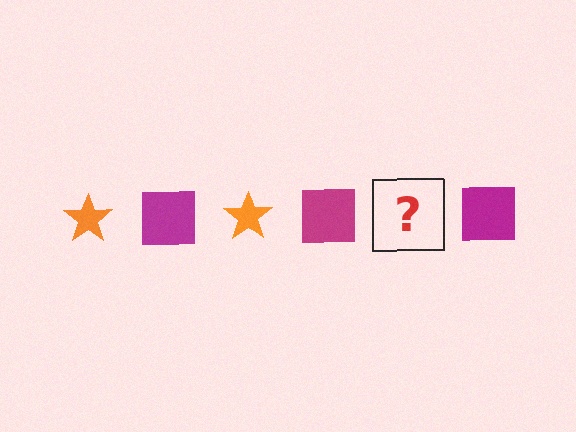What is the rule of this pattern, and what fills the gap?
The rule is that the pattern alternates between orange star and magenta square. The gap should be filled with an orange star.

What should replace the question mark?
The question mark should be replaced with an orange star.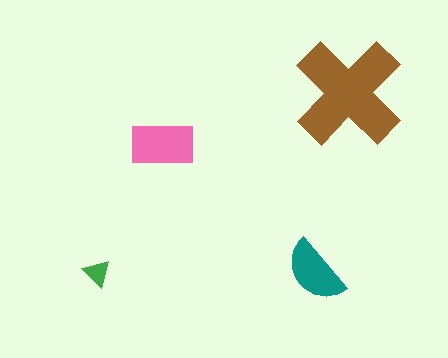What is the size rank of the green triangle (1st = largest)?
4th.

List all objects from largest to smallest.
The brown cross, the pink rectangle, the teal semicircle, the green triangle.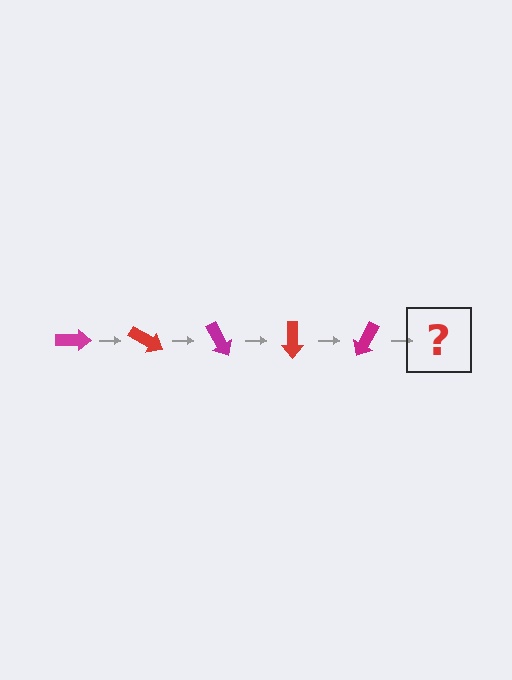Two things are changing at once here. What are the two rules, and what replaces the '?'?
The two rules are that it rotates 30 degrees each step and the color cycles through magenta and red. The '?' should be a red arrow, rotated 150 degrees from the start.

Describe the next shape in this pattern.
It should be a red arrow, rotated 150 degrees from the start.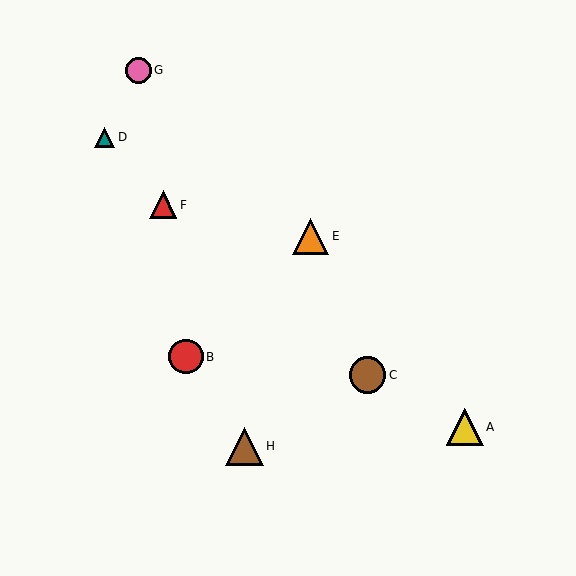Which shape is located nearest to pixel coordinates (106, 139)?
The teal triangle (labeled D) at (105, 137) is nearest to that location.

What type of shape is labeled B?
Shape B is a red circle.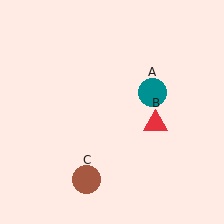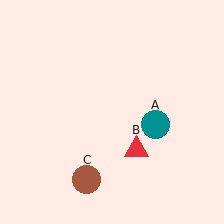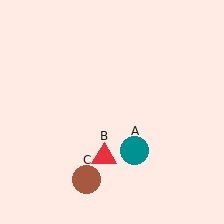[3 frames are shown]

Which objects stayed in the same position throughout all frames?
Brown circle (object C) remained stationary.